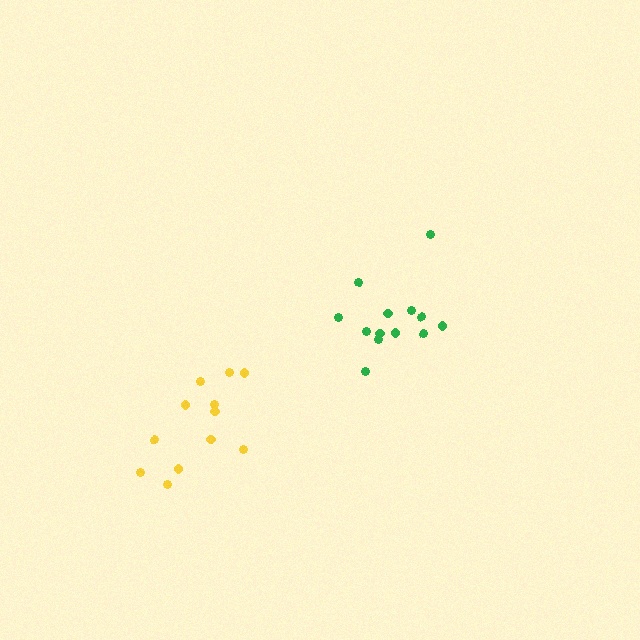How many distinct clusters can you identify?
There are 2 distinct clusters.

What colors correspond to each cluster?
The clusters are colored: green, yellow.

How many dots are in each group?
Group 1: 13 dots, Group 2: 12 dots (25 total).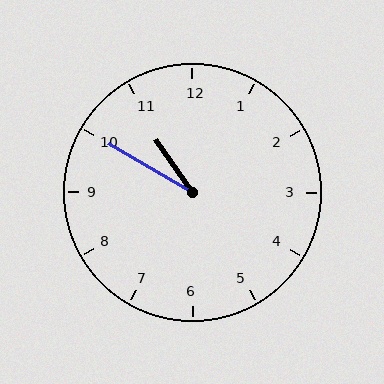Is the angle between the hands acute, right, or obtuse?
It is acute.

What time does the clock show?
10:50.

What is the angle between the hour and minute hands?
Approximately 25 degrees.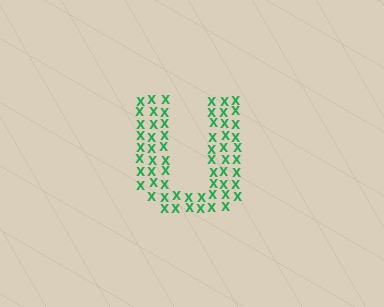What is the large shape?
The large shape is the letter U.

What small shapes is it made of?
It is made of small letter X's.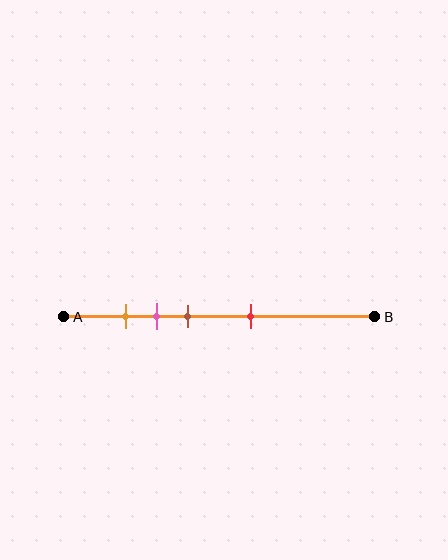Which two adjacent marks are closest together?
The orange and pink marks are the closest adjacent pair.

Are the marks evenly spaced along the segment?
No, the marks are not evenly spaced.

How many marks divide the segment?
There are 4 marks dividing the segment.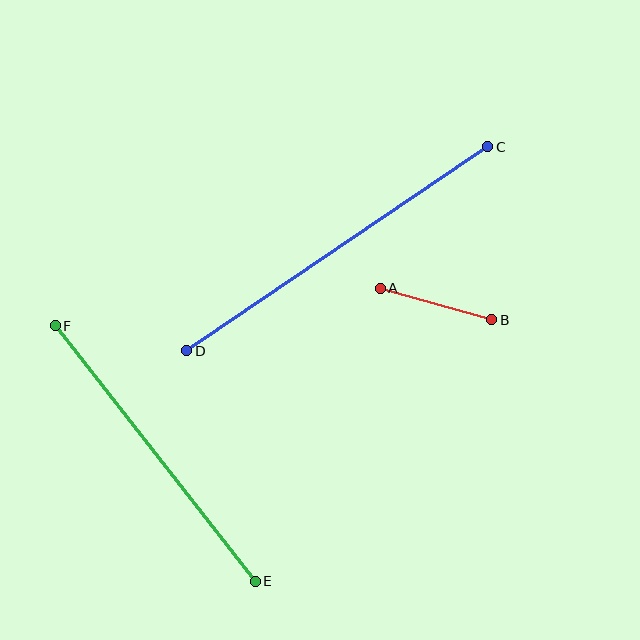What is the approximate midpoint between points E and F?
The midpoint is at approximately (155, 454) pixels.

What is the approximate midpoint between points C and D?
The midpoint is at approximately (337, 249) pixels.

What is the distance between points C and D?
The distance is approximately 364 pixels.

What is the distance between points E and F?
The distance is approximately 324 pixels.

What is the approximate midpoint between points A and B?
The midpoint is at approximately (436, 304) pixels.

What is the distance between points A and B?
The distance is approximately 116 pixels.